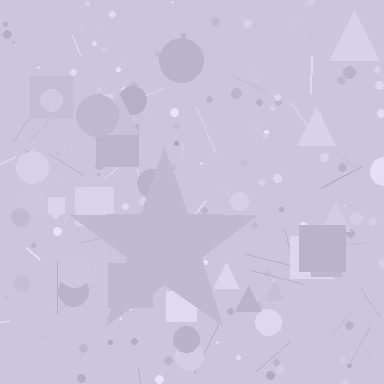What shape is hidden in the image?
A star is hidden in the image.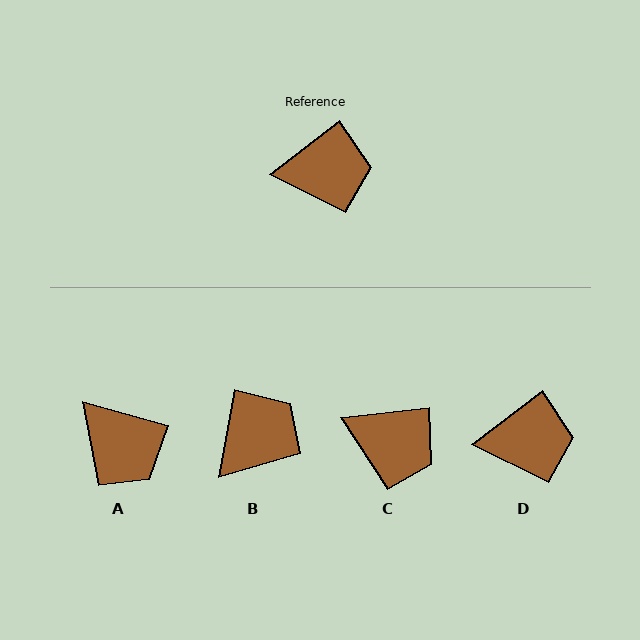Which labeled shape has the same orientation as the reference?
D.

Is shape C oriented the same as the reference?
No, it is off by about 31 degrees.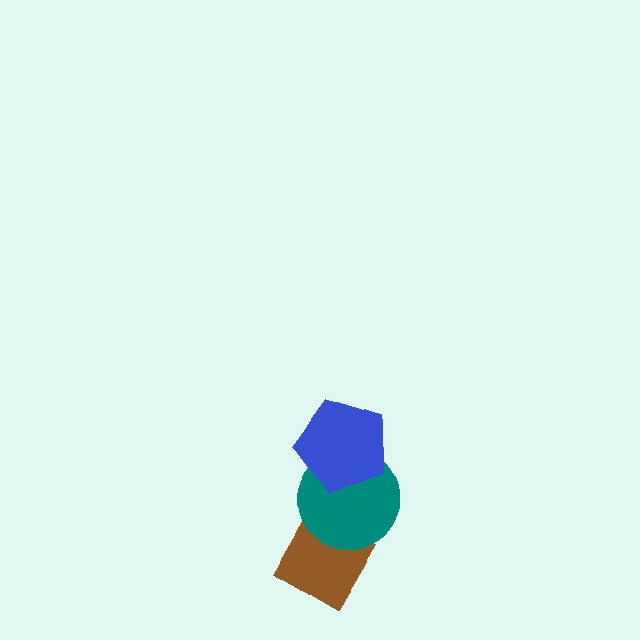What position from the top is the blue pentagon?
The blue pentagon is 1st from the top.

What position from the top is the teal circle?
The teal circle is 2nd from the top.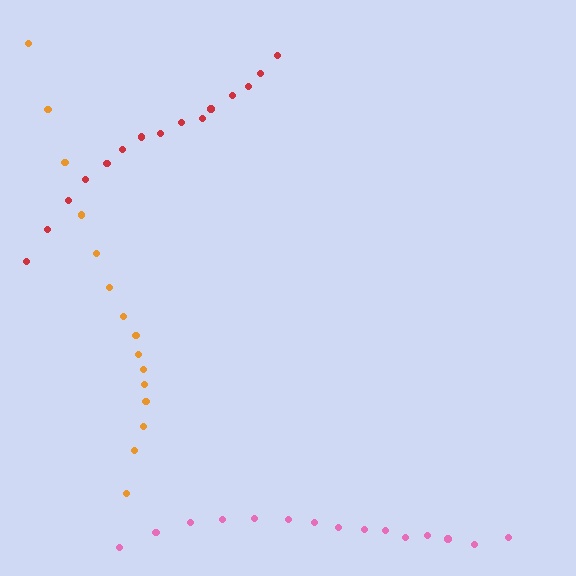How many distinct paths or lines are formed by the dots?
There are 3 distinct paths.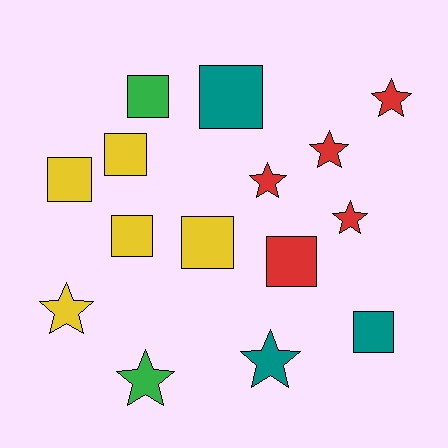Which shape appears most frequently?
Square, with 8 objects.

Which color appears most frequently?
Yellow, with 5 objects.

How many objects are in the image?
There are 15 objects.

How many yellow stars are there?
There is 1 yellow star.